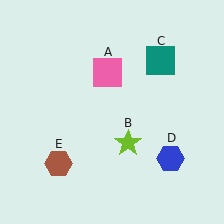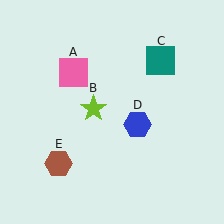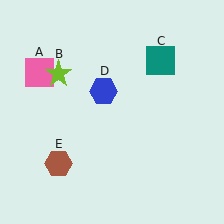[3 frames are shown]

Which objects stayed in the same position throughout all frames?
Teal square (object C) and brown hexagon (object E) remained stationary.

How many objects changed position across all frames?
3 objects changed position: pink square (object A), lime star (object B), blue hexagon (object D).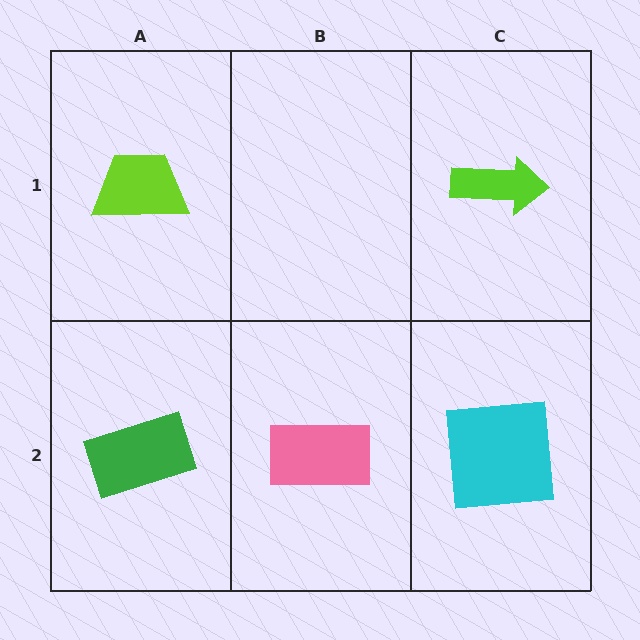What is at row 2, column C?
A cyan square.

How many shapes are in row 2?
3 shapes.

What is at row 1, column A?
A lime trapezoid.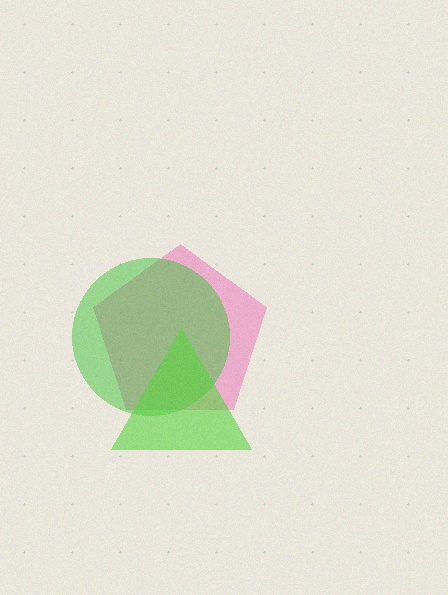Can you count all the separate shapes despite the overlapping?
Yes, there are 3 separate shapes.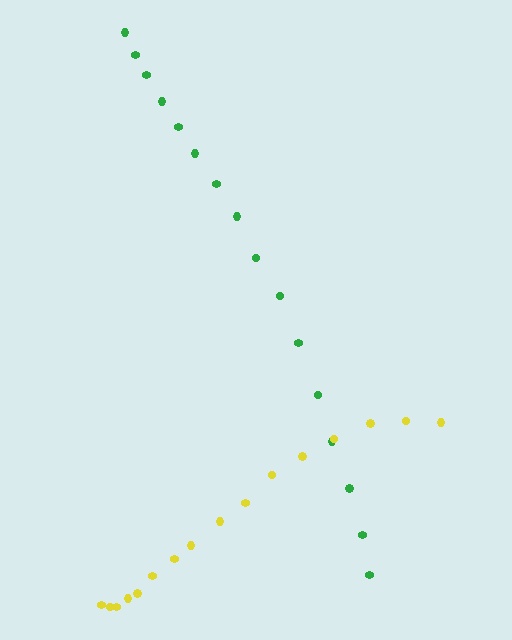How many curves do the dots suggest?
There are 2 distinct paths.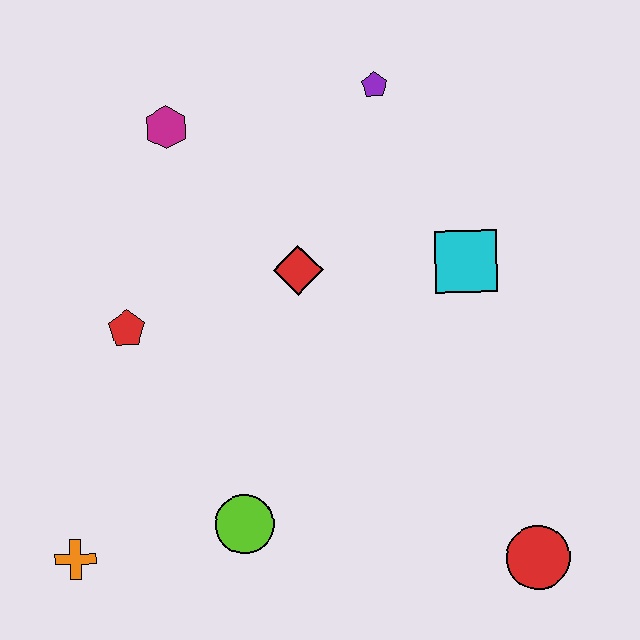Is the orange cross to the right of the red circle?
No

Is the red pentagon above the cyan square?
No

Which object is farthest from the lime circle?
The purple pentagon is farthest from the lime circle.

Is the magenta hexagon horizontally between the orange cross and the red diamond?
Yes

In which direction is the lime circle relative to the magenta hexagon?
The lime circle is below the magenta hexagon.